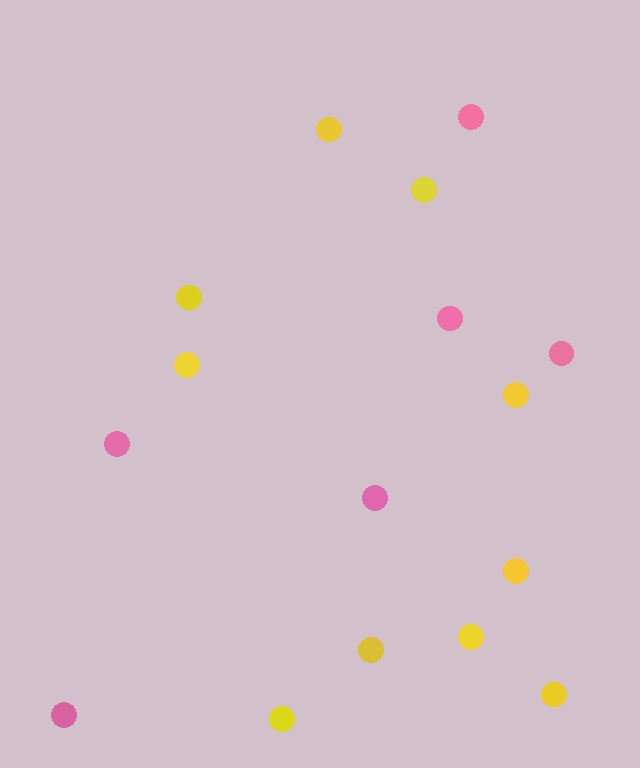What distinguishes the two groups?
There are 2 groups: one group of yellow circles (10) and one group of pink circles (6).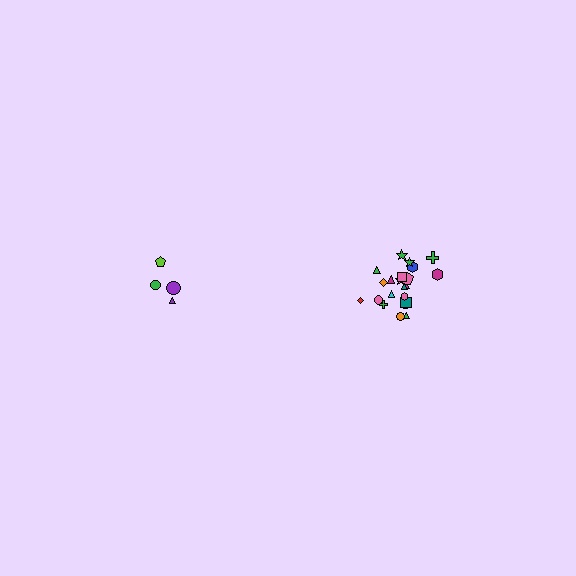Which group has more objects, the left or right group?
The right group.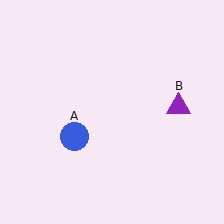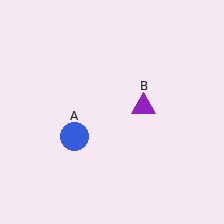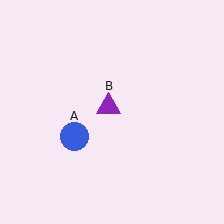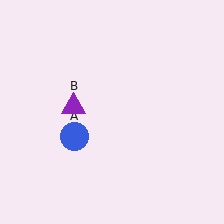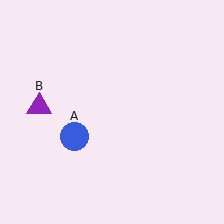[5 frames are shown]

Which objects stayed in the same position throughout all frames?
Blue circle (object A) remained stationary.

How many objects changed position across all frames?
1 object changed position: purple triangle (object B).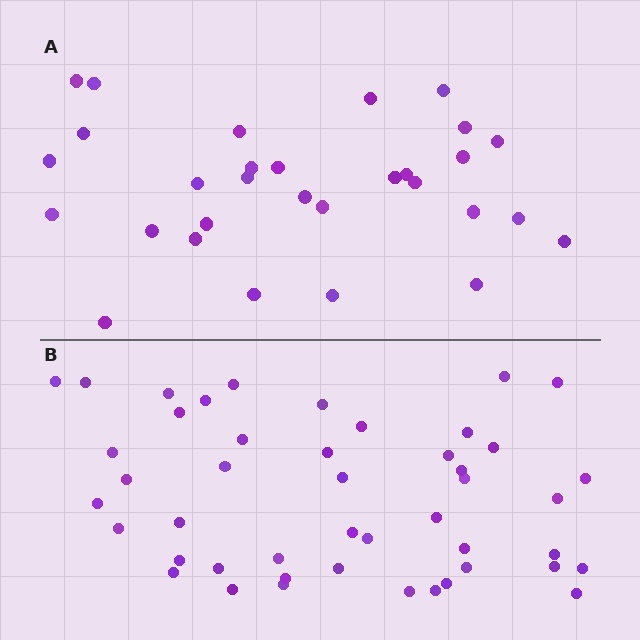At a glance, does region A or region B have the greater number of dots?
Region B (the bottom region) has more dots.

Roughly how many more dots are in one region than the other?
Region B has approximately 15 more dots than region A.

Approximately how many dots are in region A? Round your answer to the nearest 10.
About 30 dots.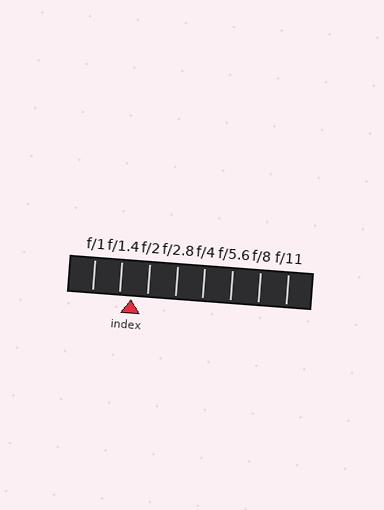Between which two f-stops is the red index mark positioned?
The index mark is between f/1.4 and f/2.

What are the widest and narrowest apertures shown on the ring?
The widest aperture shown is f/1 and the narrowest is f/11.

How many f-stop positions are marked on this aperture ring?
There are 8 f-stop positions marked.